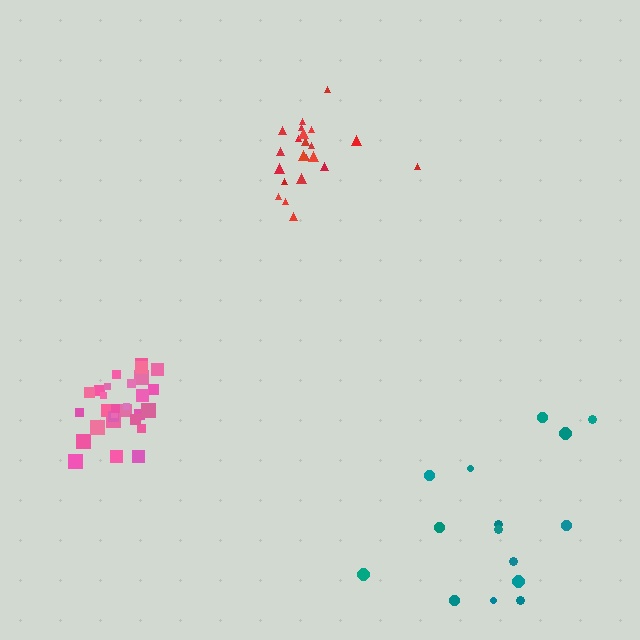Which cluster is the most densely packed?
Pink.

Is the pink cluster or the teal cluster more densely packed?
Pink.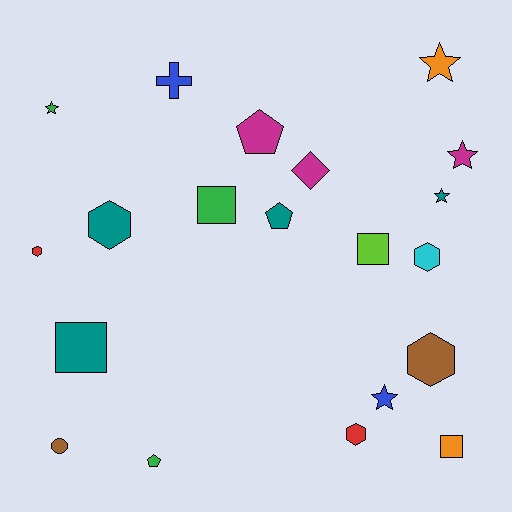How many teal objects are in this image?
There are 4 teal objects.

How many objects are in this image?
There are 20 objects.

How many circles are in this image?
There is 1 circle.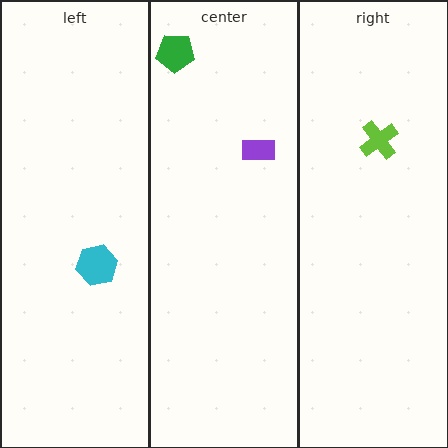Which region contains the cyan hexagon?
The left region.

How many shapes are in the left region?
1.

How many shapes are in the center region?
2.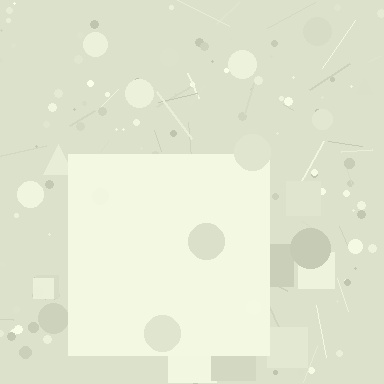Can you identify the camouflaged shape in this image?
The camouflaged shape is a square.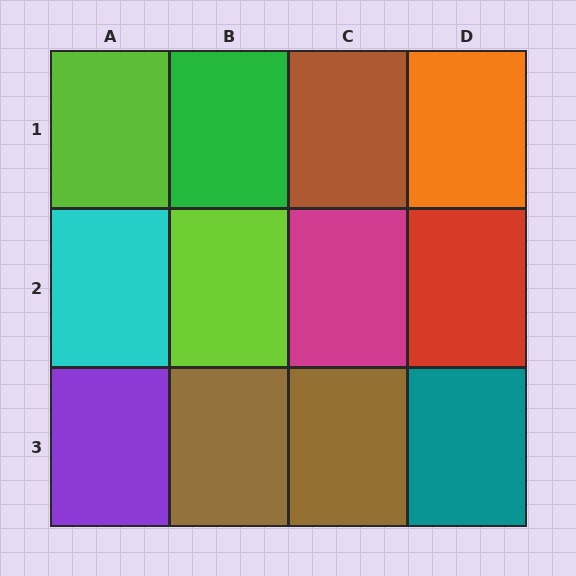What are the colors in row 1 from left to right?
Lime, green, brown, orange.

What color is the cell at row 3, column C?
Brown.